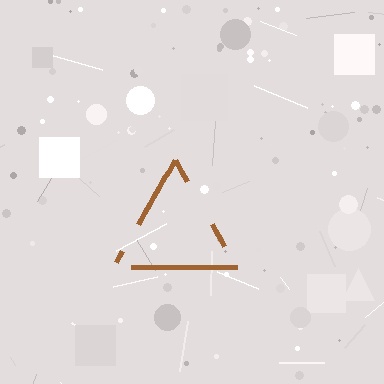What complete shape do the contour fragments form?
The contour fragments form a triangle.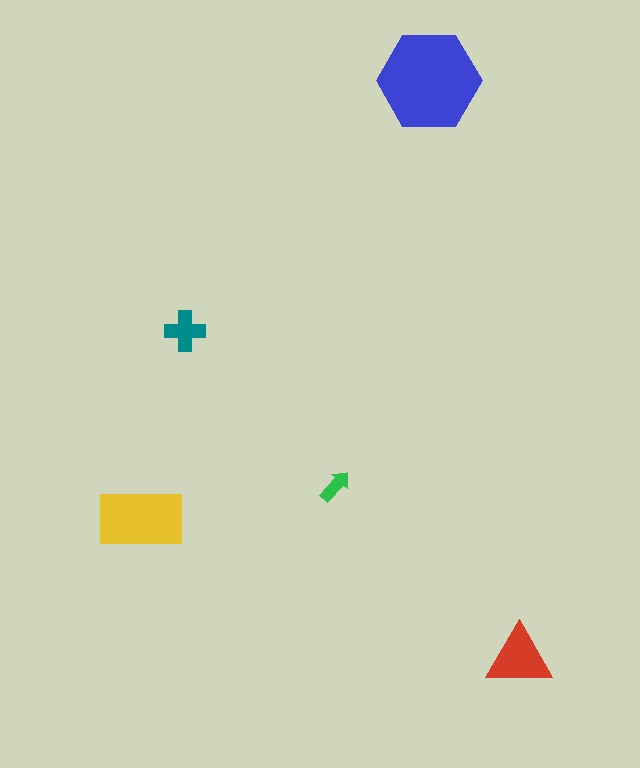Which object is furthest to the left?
The yellow rectangle is leftmost.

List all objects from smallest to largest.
The green arrow, the teal cross, the red triangle, the yellow rectangle, the blue hexagon.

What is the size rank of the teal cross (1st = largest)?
4th.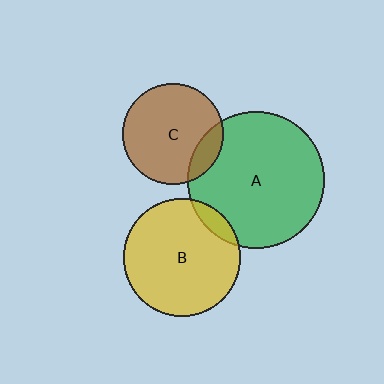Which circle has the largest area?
Circle A (green).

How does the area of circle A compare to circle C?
Approximately 1.8 times.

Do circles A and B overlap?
Yes.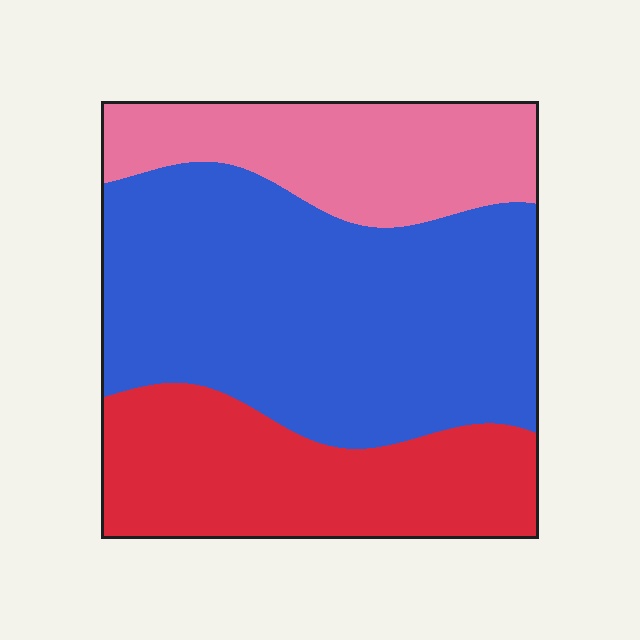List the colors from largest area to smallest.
From largest to smallest: blue, red, pink.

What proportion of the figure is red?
Red covers 27% of the figure.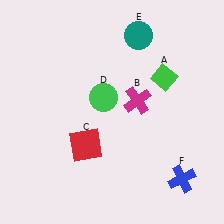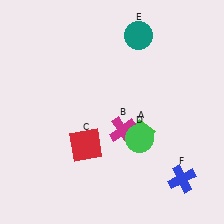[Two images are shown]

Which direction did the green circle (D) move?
The green circle (D) moved down.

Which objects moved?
The objects that moved are: the green diamond (A), the magenta cross (B), the green circle (D).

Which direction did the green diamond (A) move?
The green diamond (A) moved down.